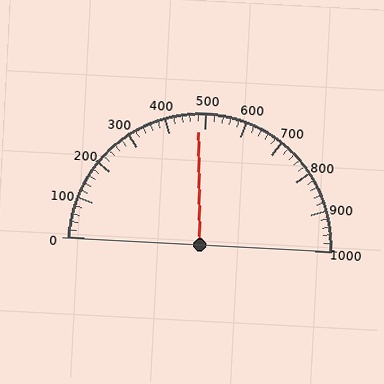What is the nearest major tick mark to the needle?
The nearest major tick mark is 500.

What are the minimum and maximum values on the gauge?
The gauge ranges from 0 to 1000.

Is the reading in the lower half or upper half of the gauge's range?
The reading is in the lower half of the range (0 to 1000).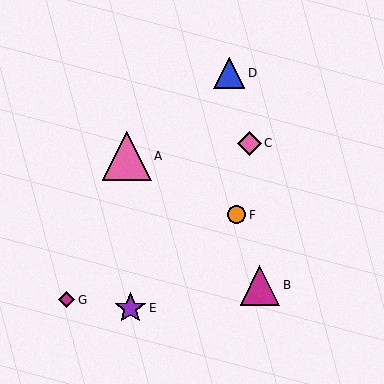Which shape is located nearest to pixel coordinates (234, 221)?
The orange circle (labeled F) at (236, 215) is nearest to that location.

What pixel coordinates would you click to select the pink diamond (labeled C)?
Click at (249, 143) to select the pink diamond C.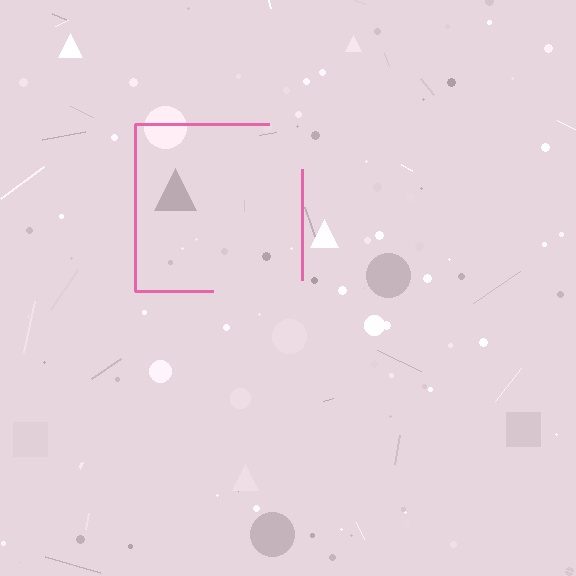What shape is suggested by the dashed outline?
The dashed outline suggests a square.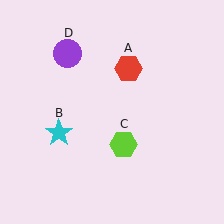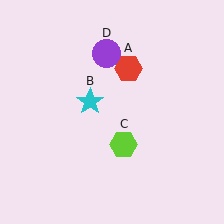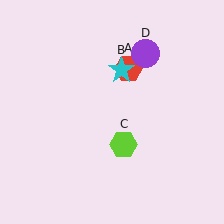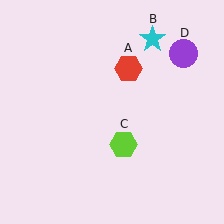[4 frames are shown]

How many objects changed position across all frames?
2 objects changed position: cyan star (object B), purple circle (object D).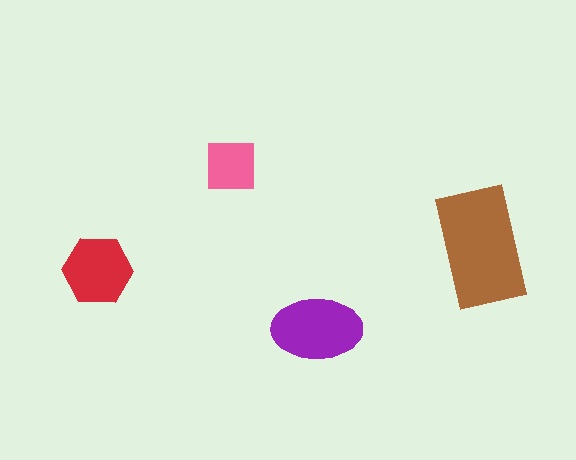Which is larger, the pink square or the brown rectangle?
The brown rectangle.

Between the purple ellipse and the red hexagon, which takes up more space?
The purple ellipse.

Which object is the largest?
The brown rectangle.